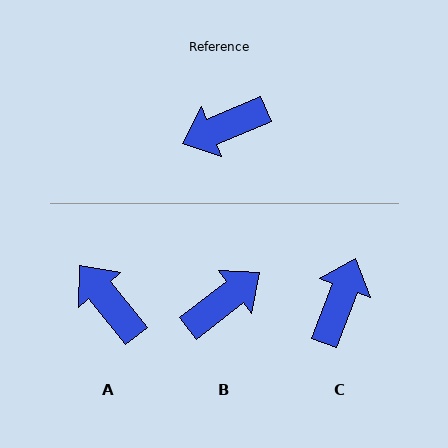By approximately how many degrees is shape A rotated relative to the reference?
Approximately 74 degrees clockwise.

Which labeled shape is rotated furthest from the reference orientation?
B, about 165 degrees away.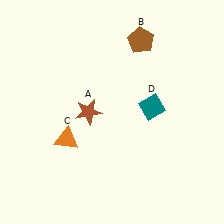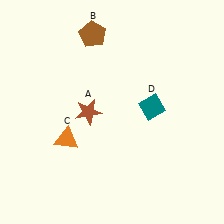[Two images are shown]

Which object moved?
The brown pentagon (B) moved left.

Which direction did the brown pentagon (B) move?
The brown pentagon (B) moved left.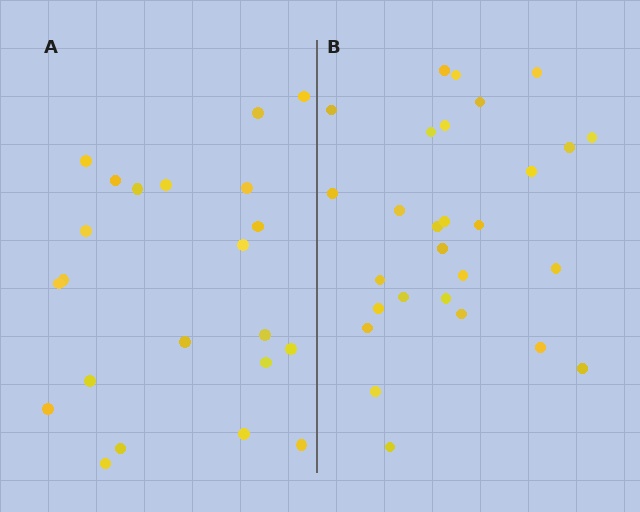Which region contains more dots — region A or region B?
Region B (the right region) has more dots.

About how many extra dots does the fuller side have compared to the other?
Region B has about 6 more dots than region A.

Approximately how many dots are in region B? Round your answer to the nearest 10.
About 30 dots. (The exact count is 28, which rounds to 30.)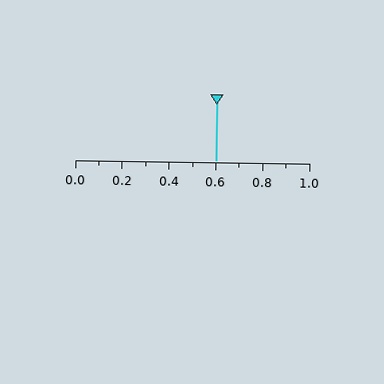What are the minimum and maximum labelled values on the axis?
The axis runs from 0.0 to 1.0.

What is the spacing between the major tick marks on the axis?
The major ticks are spaced 0.2 apart.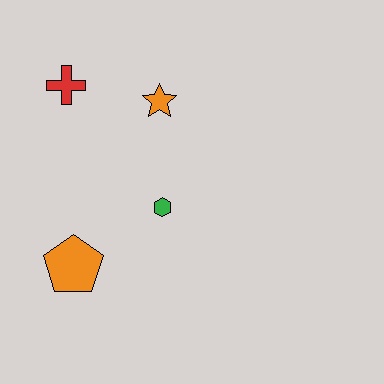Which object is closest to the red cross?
The orange star is closest to the red cross.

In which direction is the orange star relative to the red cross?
The orange star is to the right of the red cross.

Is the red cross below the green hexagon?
No